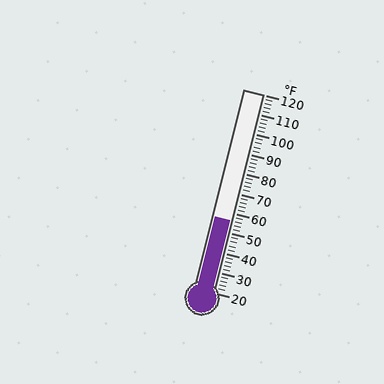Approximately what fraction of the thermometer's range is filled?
The thermometer is filled to approximately 35% of its range.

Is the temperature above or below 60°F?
The temperature is below 60°F.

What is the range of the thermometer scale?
The thermometer scale ranges from 20°F to 120°F.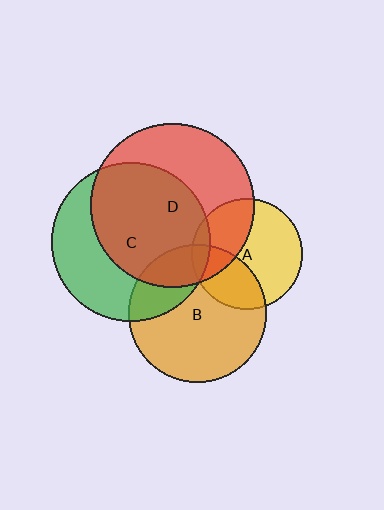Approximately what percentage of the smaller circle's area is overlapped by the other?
Approximately 30%.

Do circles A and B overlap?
Yes.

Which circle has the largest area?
Circle D (red).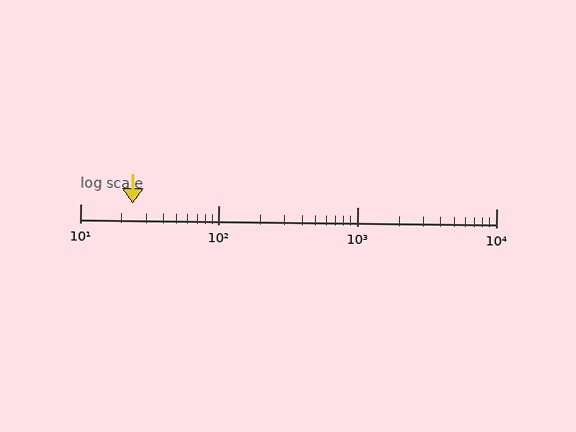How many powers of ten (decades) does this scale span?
The scale spans 3 decades, from 10 to 10000.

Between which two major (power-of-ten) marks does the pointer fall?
The pointer is between 10 and 100.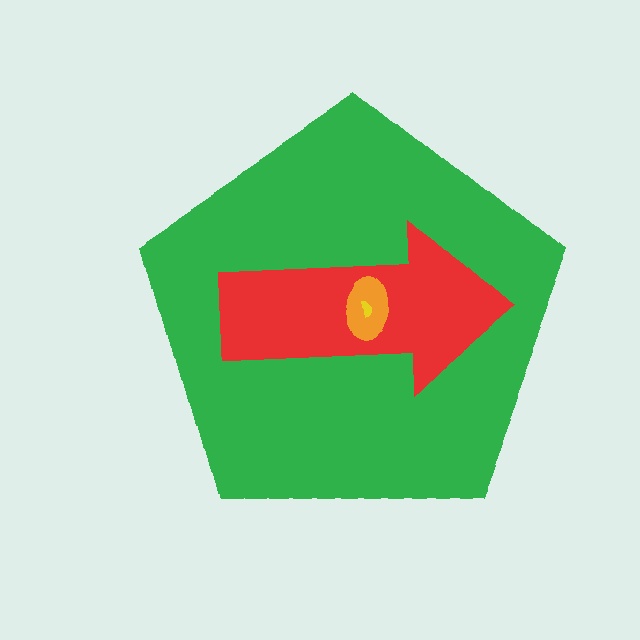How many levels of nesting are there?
4.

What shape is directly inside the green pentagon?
The red arrow.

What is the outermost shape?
The green pentagon.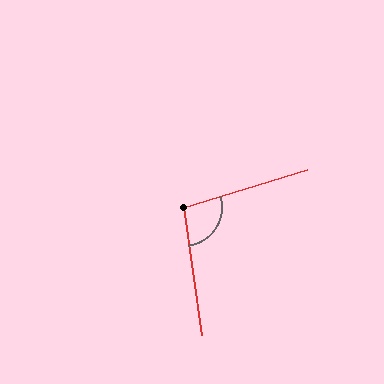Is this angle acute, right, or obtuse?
It is obtuse.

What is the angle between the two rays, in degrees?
Approximately 99 degrees.